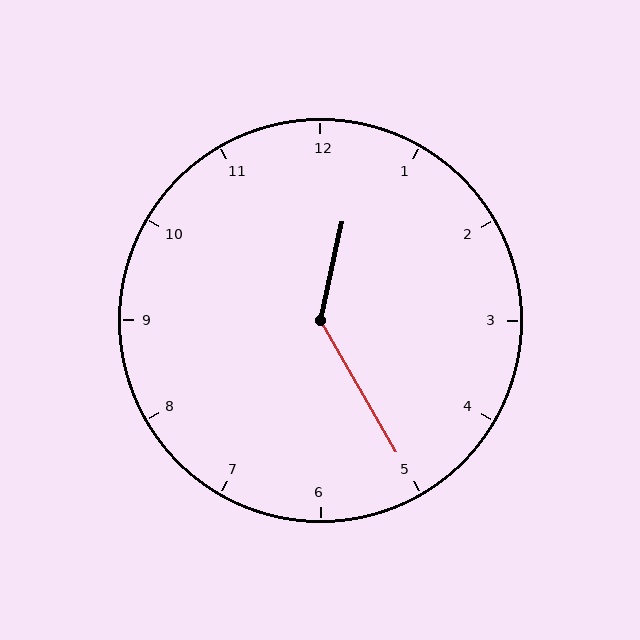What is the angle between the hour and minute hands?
Approximately 138 degrees.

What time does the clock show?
12:25.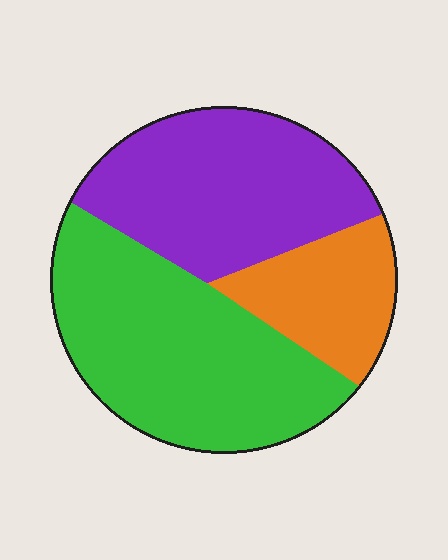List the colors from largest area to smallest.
From largest to smallest: green, purple, orange.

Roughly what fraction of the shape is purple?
Purple covers roughly 35% of the shape.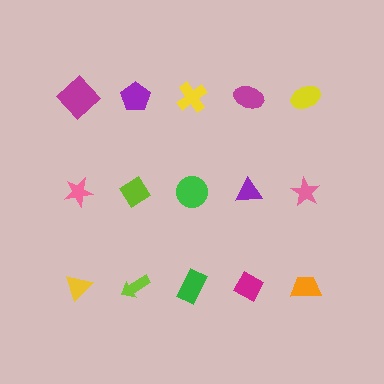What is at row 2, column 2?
A lime diamond.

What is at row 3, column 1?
A yellow triangle.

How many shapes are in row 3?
5 shapes.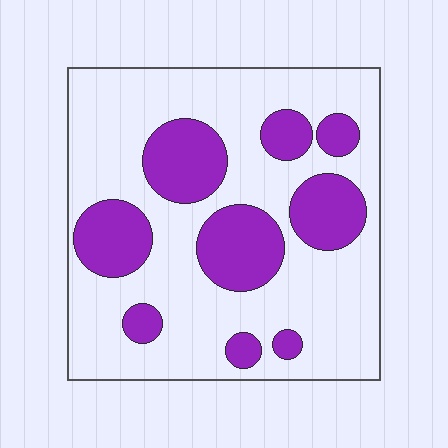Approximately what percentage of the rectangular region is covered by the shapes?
Approximately 30%.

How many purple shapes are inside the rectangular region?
9.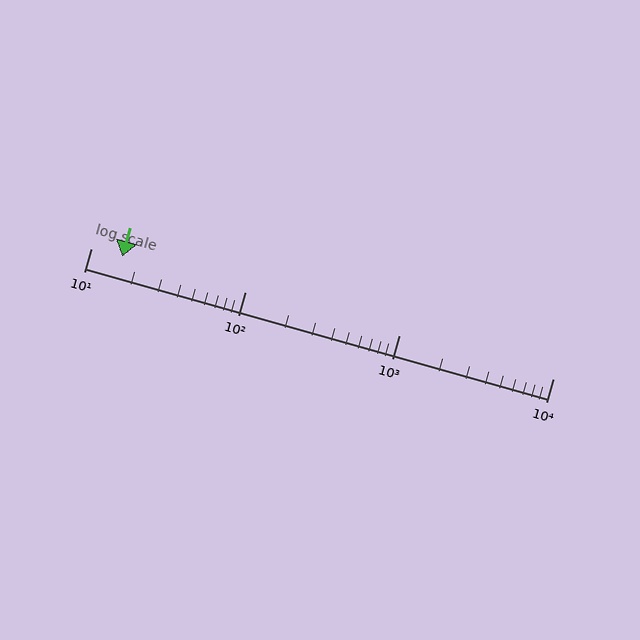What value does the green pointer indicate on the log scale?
The pointer indicates approximately 16.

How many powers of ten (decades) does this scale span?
The scale spans 3 decades, from 10 to 10000.